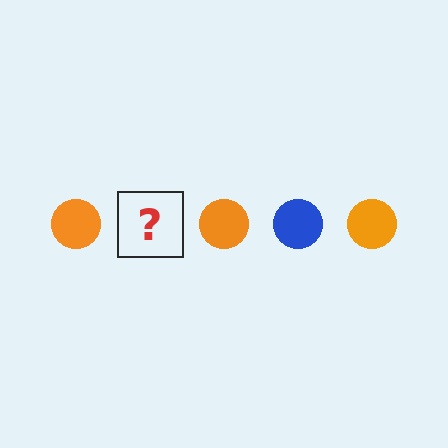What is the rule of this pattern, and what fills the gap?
The rule is that the pattern cycles through orange, blue circles. The gap should be filled with a blue circle.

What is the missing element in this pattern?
The missing element is a blue circle.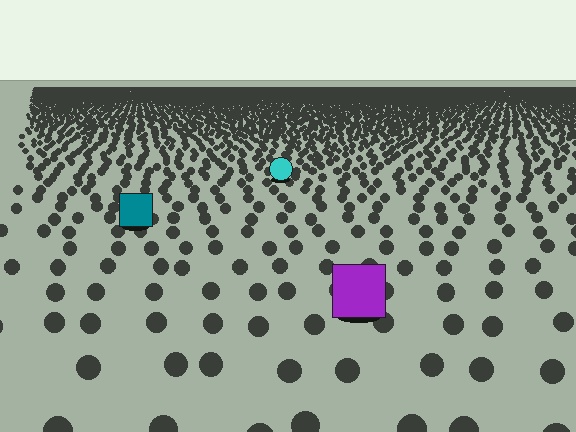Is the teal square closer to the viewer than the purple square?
No. The purple square is closer — you can tell from the texture gradient: the ground texture is coarser near it.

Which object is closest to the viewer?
The purple square is closest. The texture marks near it are larger and more spread out.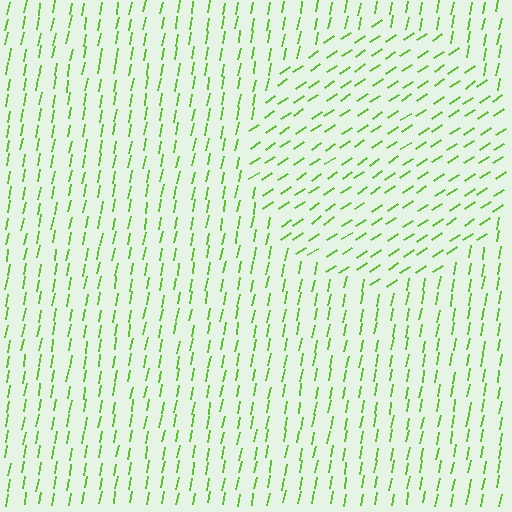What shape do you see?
I see a circle.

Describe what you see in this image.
The image is filled with small lime line segments. A circle region in the image has lines oriented differently from the surrounding lines, creating a visible texture boundary.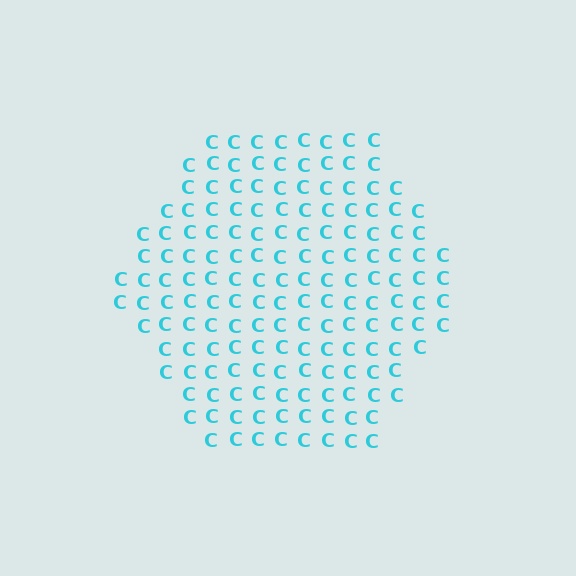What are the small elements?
The small elements are letter C's.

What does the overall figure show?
The overall figure shows a hexagon.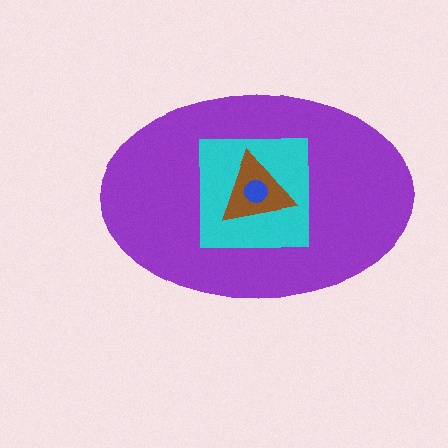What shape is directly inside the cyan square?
The brown triangle.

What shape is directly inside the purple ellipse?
The cyan square.